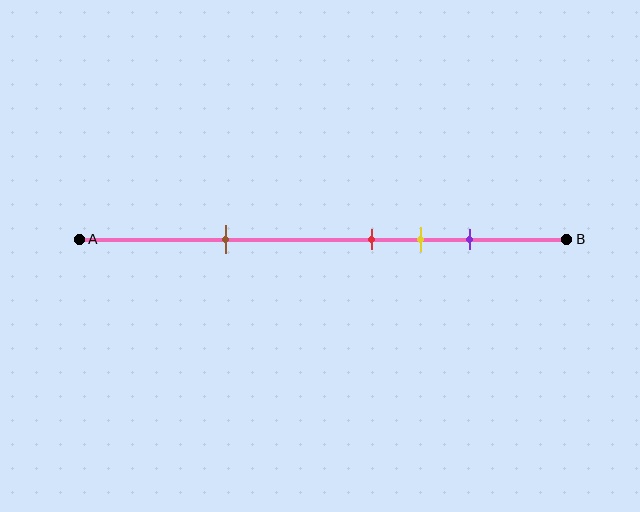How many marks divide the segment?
There are 4 marks dividing the segment.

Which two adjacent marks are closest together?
The red and yellow marks are the closest adjacent pair.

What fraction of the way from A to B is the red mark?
The red mark is approximately 60% (0.6) of the way from A to B.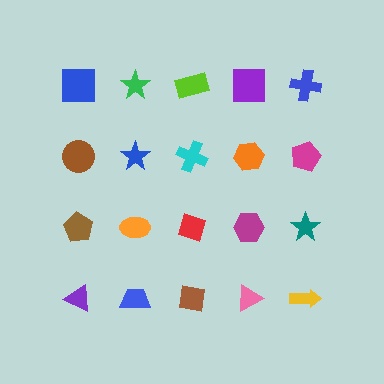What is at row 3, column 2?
An orange ellipse.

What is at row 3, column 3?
A red diamond.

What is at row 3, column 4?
A magenta hexagon.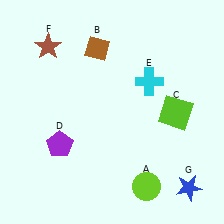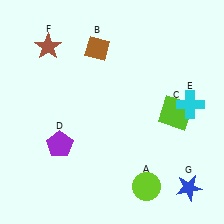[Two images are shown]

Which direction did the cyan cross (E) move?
The cyan cross (E) moved right.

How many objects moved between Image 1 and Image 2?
1 object moved between the two images.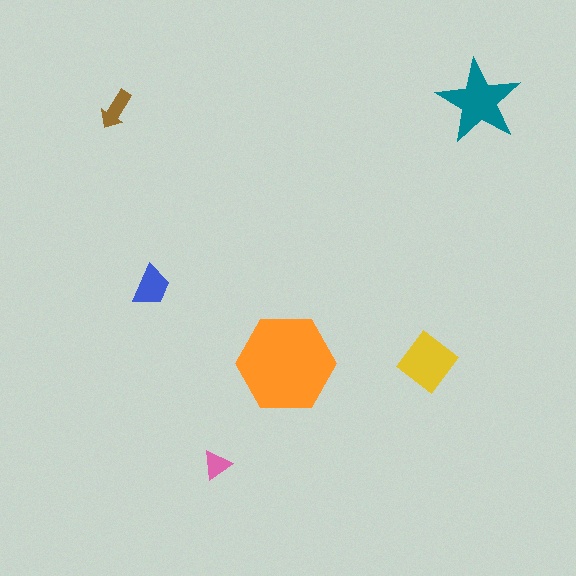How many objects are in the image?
There are 6 objects in the image.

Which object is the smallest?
The pink triangle.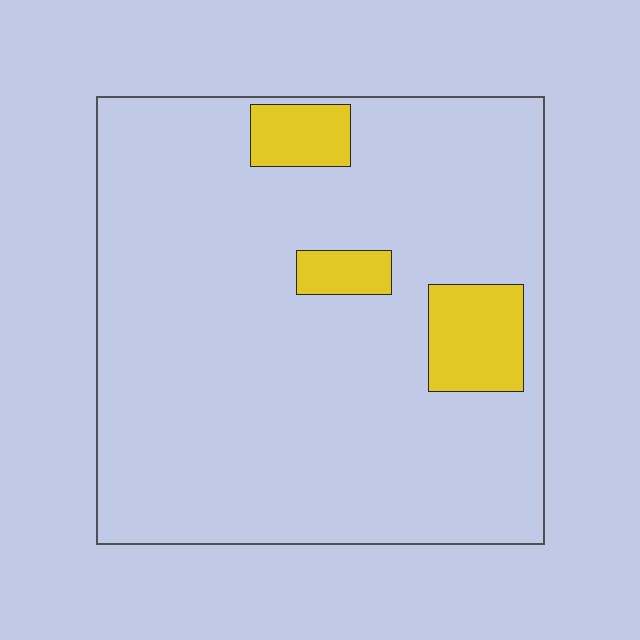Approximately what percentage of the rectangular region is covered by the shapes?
Approximately 10%.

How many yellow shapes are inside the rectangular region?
3.